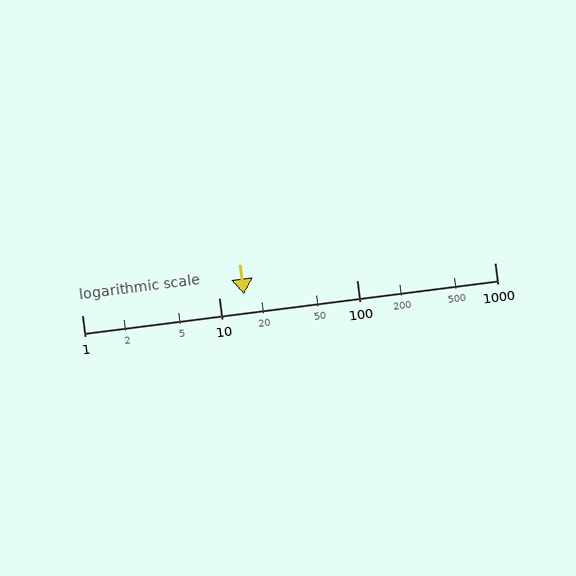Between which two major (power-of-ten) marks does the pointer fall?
The pointer is between 10 and 100.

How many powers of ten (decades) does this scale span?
The scale spans 3 decades, from 1 to 1000.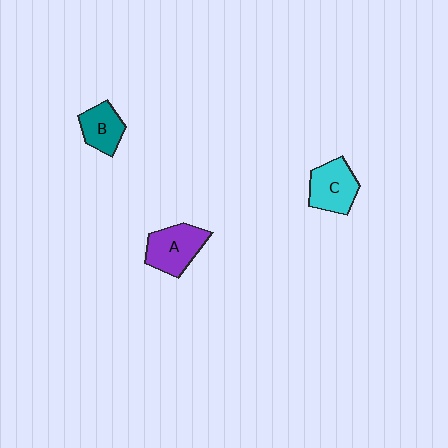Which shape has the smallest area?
Shape B (teal).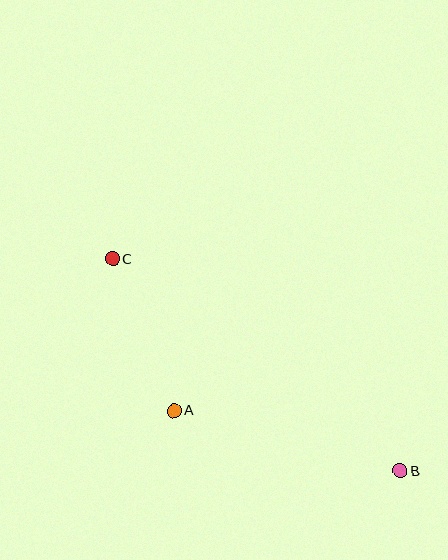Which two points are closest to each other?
Points A and C are closest to each other.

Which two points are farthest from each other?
Points B and C are farthest from each other.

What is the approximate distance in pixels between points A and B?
The distance between A and B is approximately 234 pixels.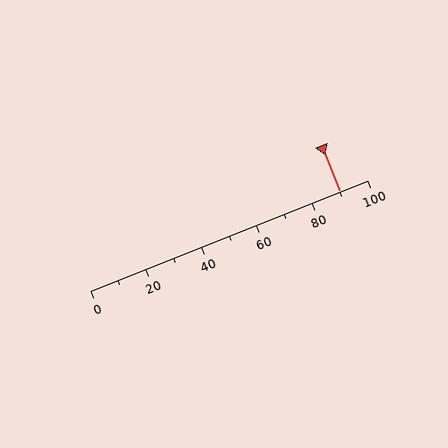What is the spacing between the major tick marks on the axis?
The major ticks are spaced 20 apart.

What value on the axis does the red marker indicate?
The marker indicates approximately 90.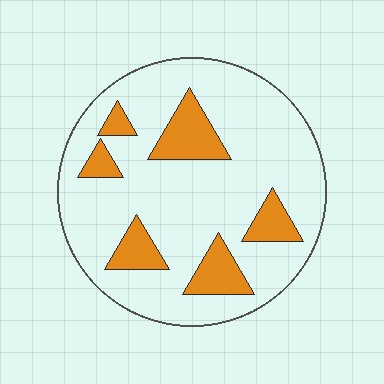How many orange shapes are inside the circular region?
6.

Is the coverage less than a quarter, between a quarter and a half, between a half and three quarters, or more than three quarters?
Less than a quarter.